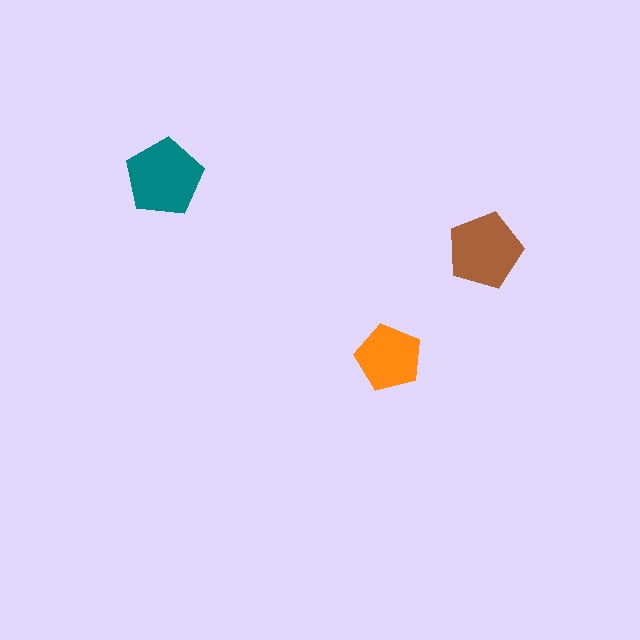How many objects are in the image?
There are 3 objects in the image.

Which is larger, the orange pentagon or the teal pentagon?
The teal one.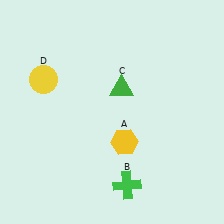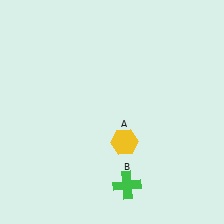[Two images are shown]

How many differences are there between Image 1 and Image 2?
There are 2 differences between the two images.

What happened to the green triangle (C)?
The green triangle (C) was removed in Image 2. It was in the top-right area of Image 1.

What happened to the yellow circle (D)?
The yellow circle (D) was removed in Image 2. It was in the top-left area of Image 1.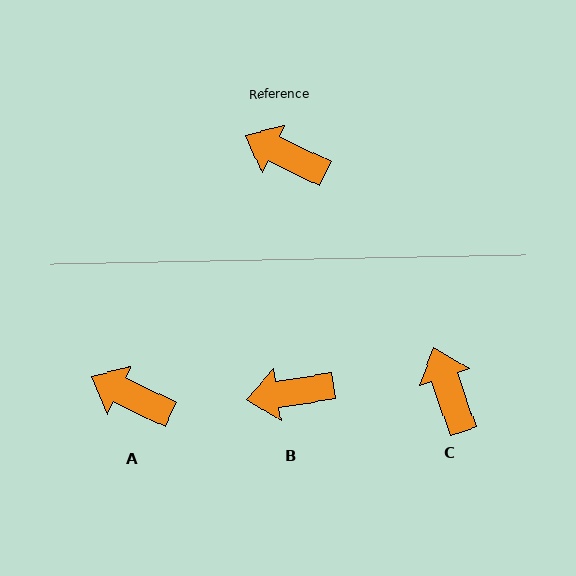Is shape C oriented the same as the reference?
No, it is off by about 45 degrees.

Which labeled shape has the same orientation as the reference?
A.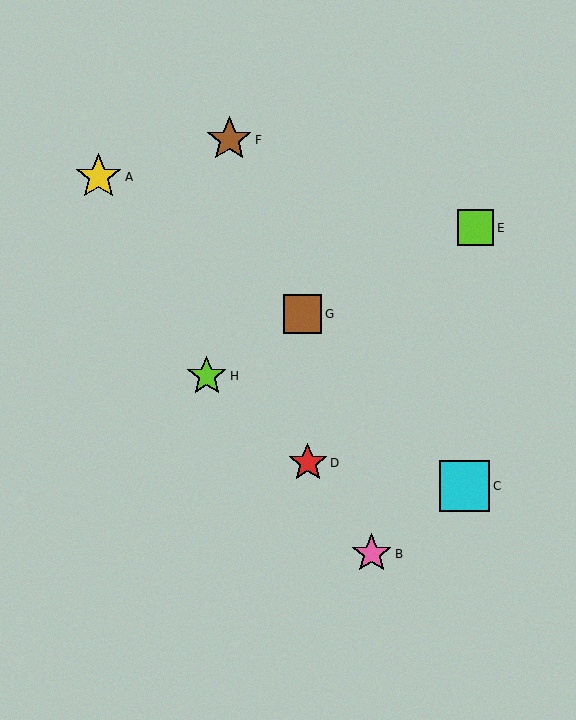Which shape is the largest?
The cyan square (labeled C) is the largest.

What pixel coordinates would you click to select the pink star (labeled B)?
Click at (372, 554) to select the pink star B.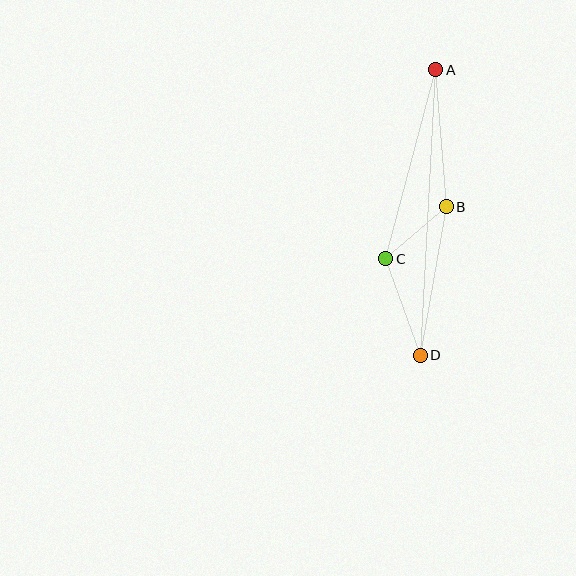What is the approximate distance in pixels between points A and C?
The distance between A and C is approximately 195 pixels.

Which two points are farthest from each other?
Points A and D are farthest from each other.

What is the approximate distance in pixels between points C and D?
The distance between C and D is approximately 102 pixels.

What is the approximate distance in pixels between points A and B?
The distance between A and B is approximately 137 pixels.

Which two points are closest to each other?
Points B and C are closest to each other.